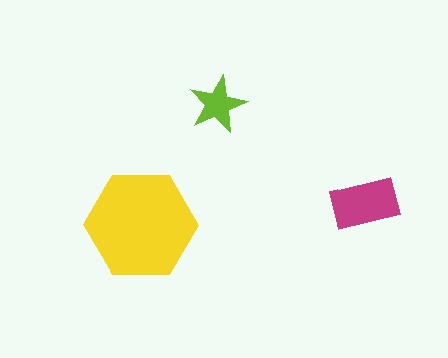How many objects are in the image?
There are 3 objects in the image.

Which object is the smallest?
The lime star.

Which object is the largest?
The yellow hexagon.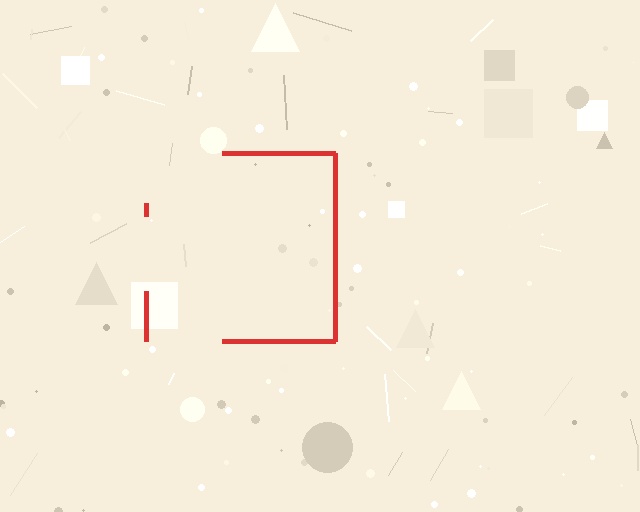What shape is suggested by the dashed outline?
The dashed outline suggests a square.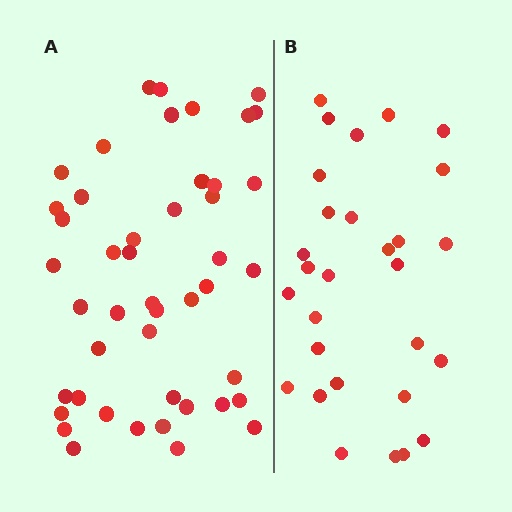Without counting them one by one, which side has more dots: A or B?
Region A (the left region) has more dots.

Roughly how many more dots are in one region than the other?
Region A has approximately 15 more dots than region B.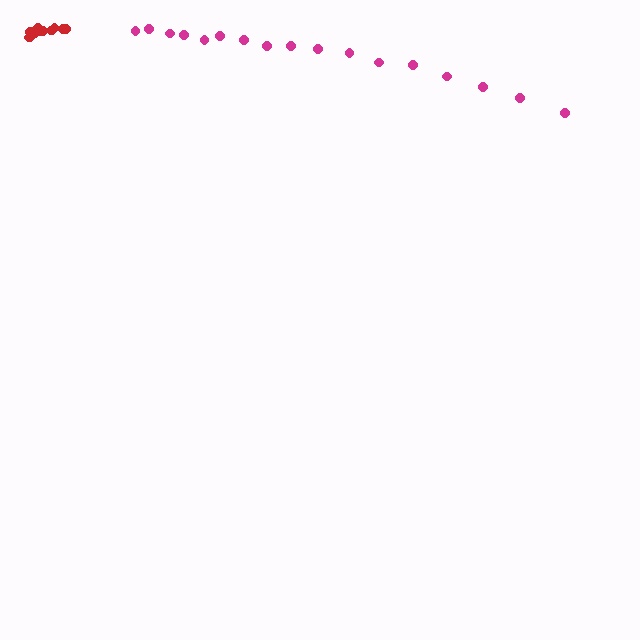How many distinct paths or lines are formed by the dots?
There are 2 distinct paths.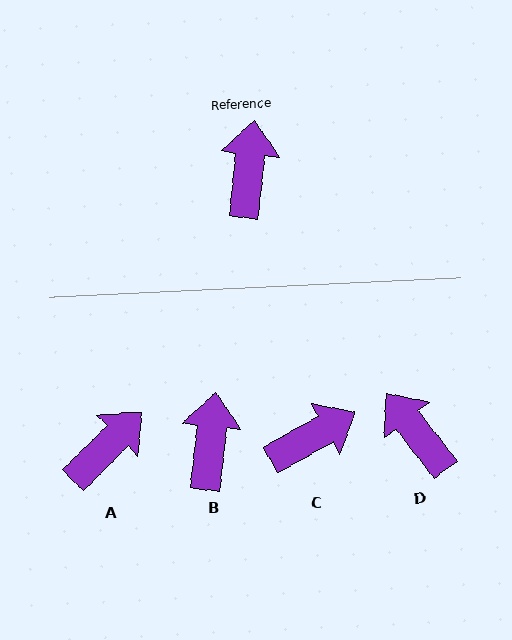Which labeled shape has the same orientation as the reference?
B.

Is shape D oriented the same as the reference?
No, it is off by about 44 degrees.